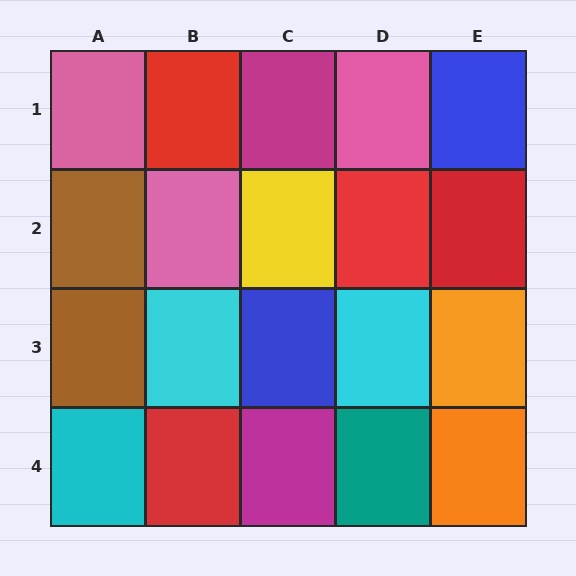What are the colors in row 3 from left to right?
Brown, cyan, blue, cyan, orange.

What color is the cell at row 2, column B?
Pink.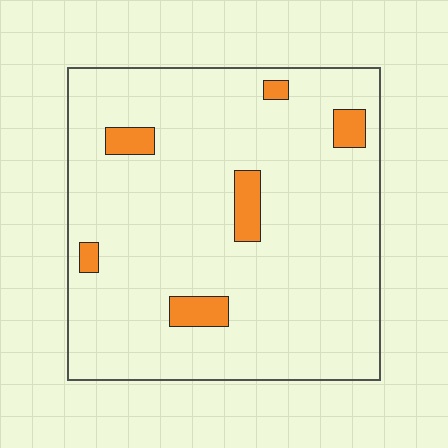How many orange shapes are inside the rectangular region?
6.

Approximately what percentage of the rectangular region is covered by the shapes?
Approximately 10%.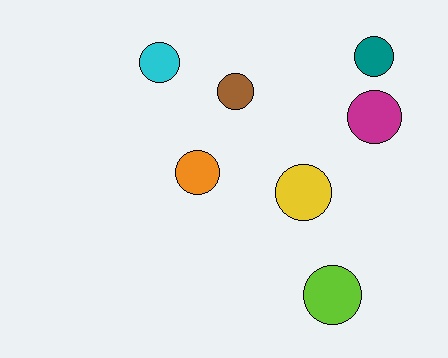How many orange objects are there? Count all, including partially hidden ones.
There is 1 orange object.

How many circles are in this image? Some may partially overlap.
There are 7 circles.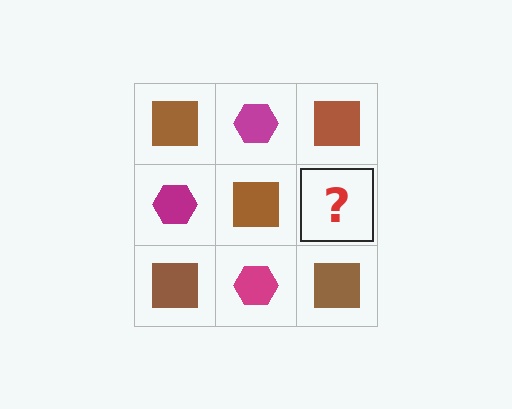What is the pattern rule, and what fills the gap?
The rule is that it alternates brown square and magenta hexagon in a checkerboard pattern. The gap should be filled with a magenta hexagon.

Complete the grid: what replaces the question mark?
The question mark should be replaced with a magenta hexagon.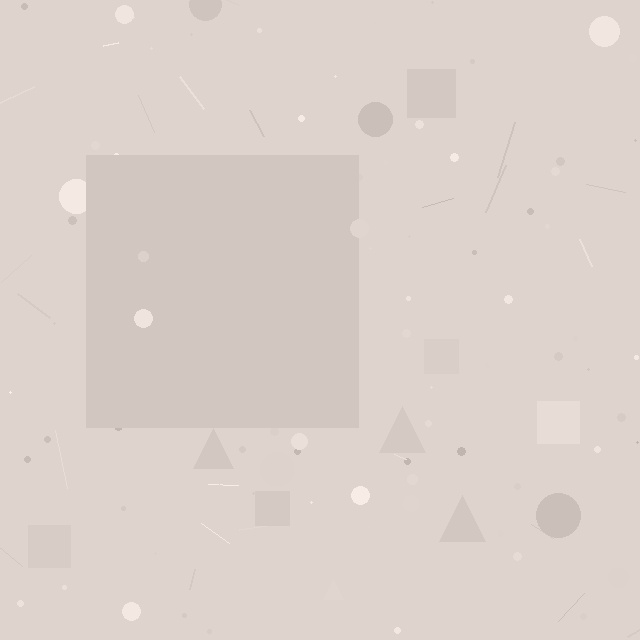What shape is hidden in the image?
A square is hidden in the image.